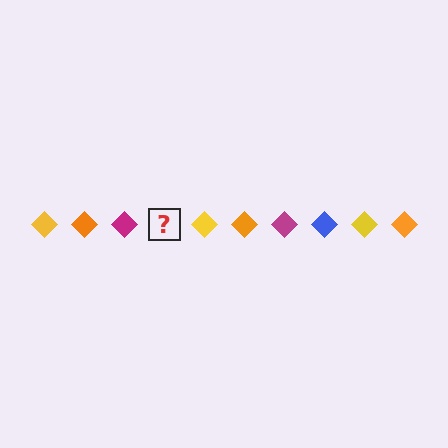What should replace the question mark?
The question mark should be replaced with a blue diamond.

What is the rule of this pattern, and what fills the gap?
The rule is that the pattern cycles through yellow, orange, magenta, blue diamonds. The gap should be filled with a blue diamond.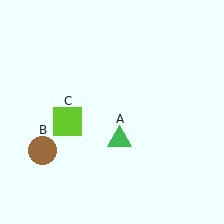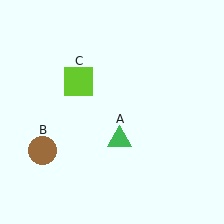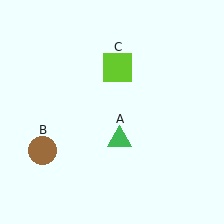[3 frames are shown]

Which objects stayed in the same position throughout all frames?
Green triangle (object A) and brown circle (object B) remained stationary.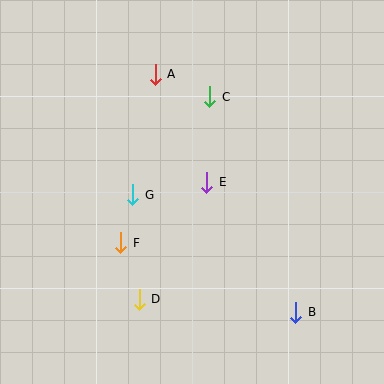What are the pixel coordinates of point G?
Point G is at (133, 195).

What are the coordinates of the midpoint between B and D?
The midpoint between B and D is at (217, 306).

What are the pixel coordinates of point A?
Point A is at (155, 74).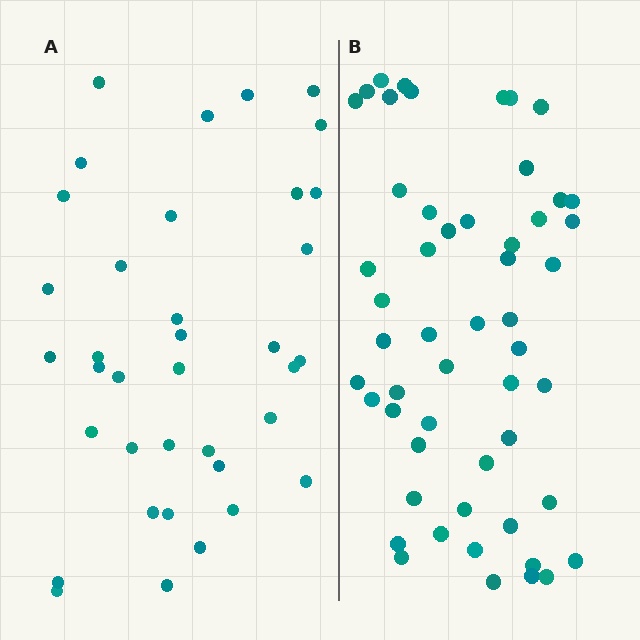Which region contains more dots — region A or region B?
Region B (the right region) has more dots.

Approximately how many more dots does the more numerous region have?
Region B has approximately 15 more dots than region A.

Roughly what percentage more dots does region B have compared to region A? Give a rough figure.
About 45% more.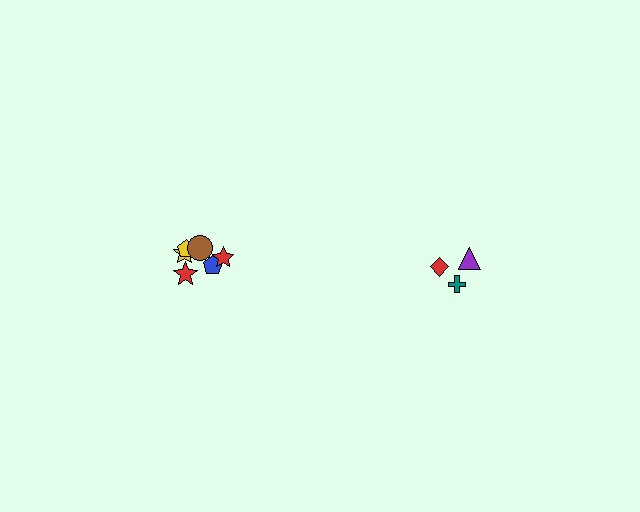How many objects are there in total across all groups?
There are 9 objects.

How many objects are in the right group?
There are 3 objects.